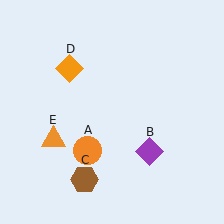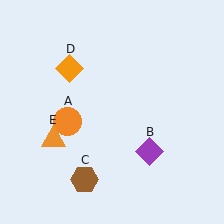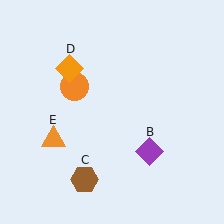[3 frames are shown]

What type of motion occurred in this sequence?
The orange circle (object A) rotated clockwise around the center of the scene.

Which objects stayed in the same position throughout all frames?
Purple diamond (object B) and brown hexagon (object C) and orange diamond (object D) and orange triangle (object E) remained stationary.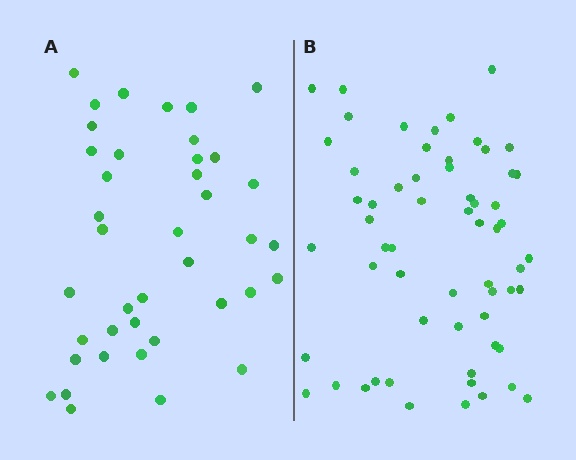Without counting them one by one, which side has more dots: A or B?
Region B (the right region) has more dots.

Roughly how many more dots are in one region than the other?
Region B has approximately 20 more dots than region A.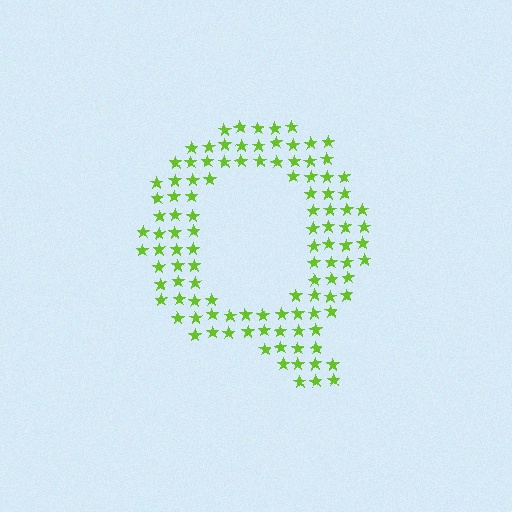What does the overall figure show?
The overall figure shows the letter Q.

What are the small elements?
The small elements are stars.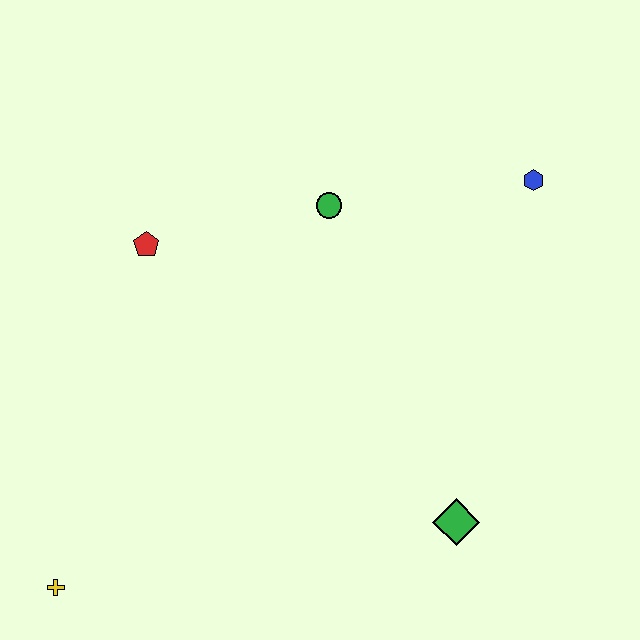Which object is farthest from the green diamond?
The red pentagon is farthest from the green diamond.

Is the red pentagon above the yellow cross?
Yes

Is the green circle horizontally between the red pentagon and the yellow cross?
No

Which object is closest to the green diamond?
The green circle is closest to the green diamond.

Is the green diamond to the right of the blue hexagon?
No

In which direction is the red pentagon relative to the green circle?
The red pentagon is to the left of the green circle.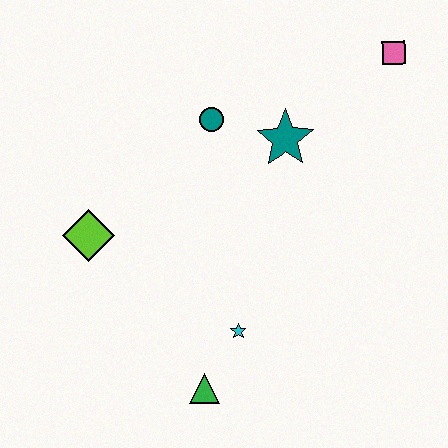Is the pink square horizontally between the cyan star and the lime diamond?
No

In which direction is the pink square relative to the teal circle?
The pink square is to the right of the teal circle.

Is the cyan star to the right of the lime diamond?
Yes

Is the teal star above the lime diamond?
Yes